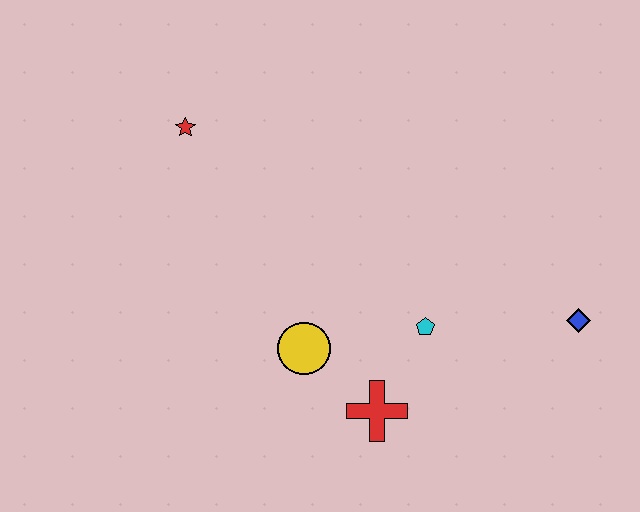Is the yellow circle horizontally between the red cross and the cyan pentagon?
No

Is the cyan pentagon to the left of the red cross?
No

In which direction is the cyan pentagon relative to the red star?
The cyan pentagon is to the right of the red star.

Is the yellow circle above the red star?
No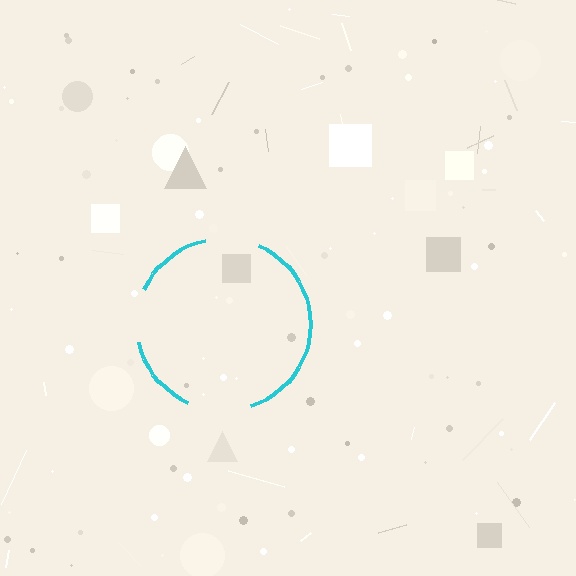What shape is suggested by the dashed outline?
The dashed outline suggests a circle.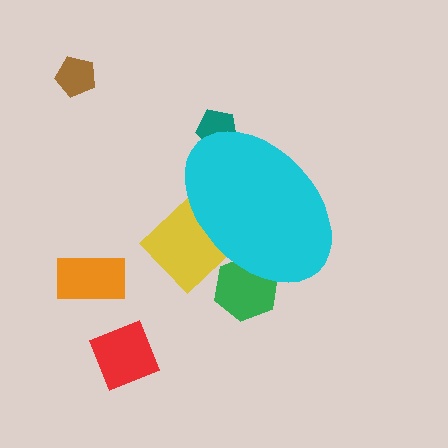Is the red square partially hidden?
No, the red square is fully visible.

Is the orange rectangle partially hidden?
No, the orange rectangle is fully visible.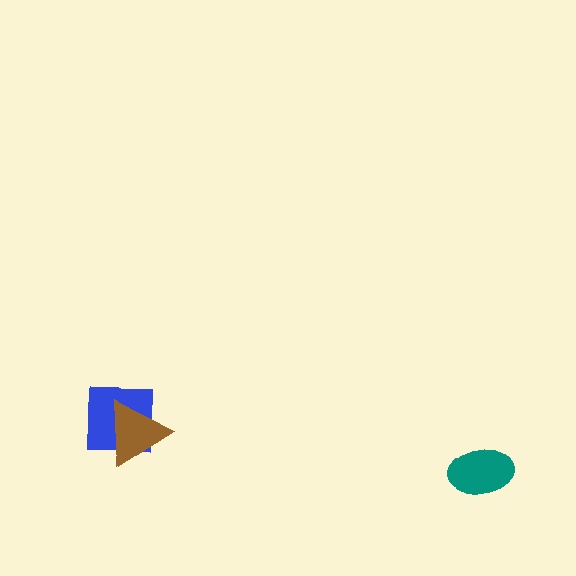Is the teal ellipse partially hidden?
No, no other shape covers it.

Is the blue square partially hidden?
Yes, it is partially covered by another shape.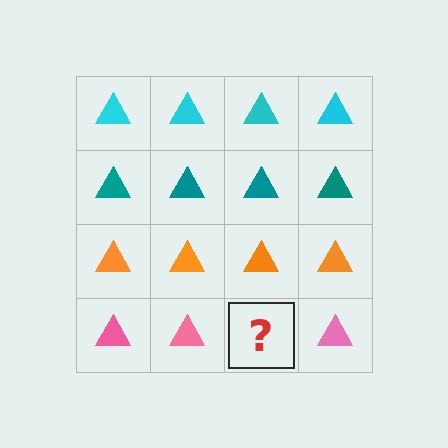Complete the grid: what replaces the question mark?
The question mark should be replaced with a pink triangle.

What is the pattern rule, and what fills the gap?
The rule is that each row has a consistent color. The gap should be filled with a pink triangle.